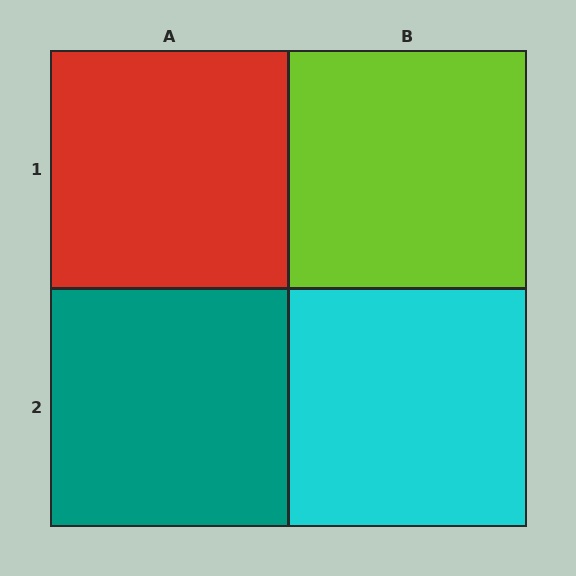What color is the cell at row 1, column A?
Red.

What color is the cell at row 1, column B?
Lime.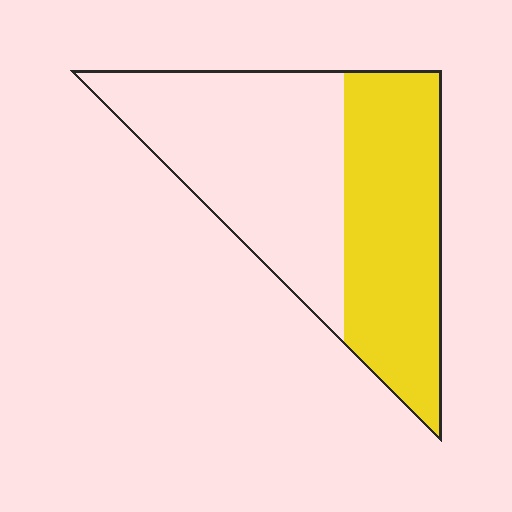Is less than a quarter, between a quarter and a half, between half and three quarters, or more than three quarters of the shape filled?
Between a quarter and a half.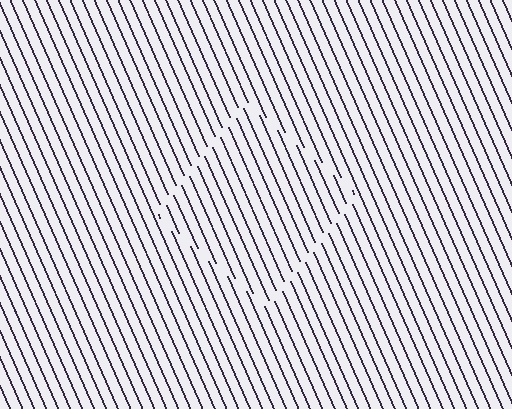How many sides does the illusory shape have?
4 sides — the line-ends trace a square.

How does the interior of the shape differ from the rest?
The interior of the shape contains the same grating, shifted by half a period — the contour is defined by the phase discontinuity where line-ends from the inner and outer gratings abut.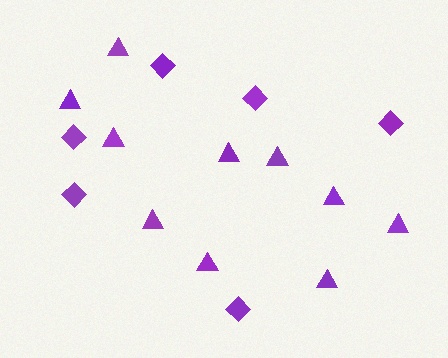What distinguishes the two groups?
There are 2 groups: one group of triangles (10) and one group of diamonds (6).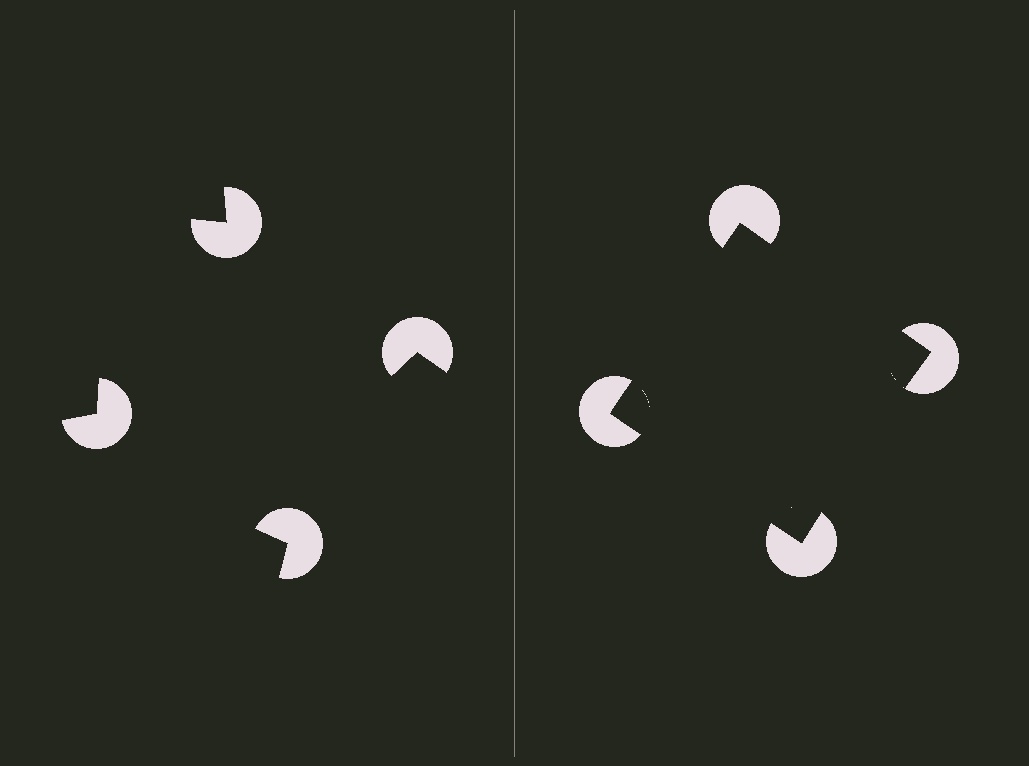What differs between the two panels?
The pac-man discs are positioned identically on both sides; only the wedge orientations differ. On the right they align to a square; on the left they are misaligned.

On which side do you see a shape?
An illusory square appears on the right side. On the left side the wedge cuts are rotated, so no coherent shape forms.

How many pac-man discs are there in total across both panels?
8 — 4 on each side.